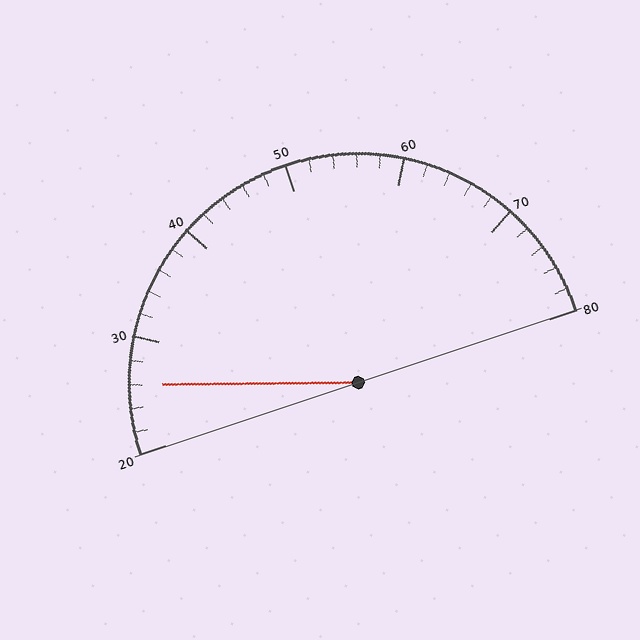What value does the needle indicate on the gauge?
The needle indicates approximately 26.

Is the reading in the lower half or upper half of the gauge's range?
The reading is in the lower half of the range (20 to 80).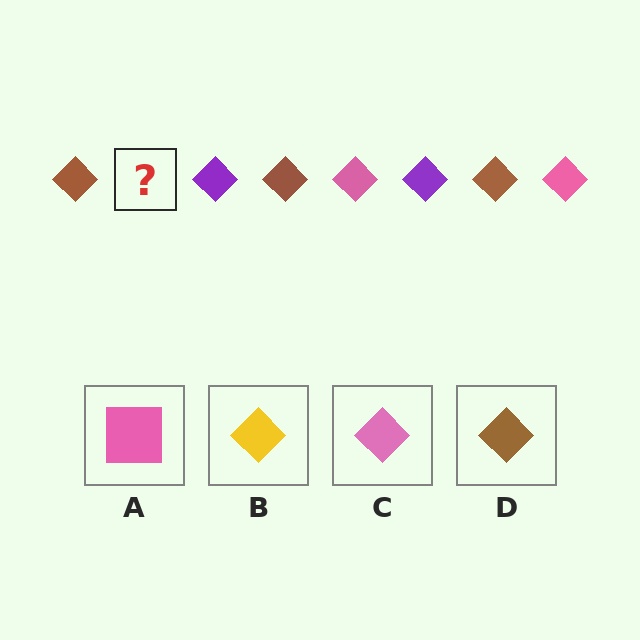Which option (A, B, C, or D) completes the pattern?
C.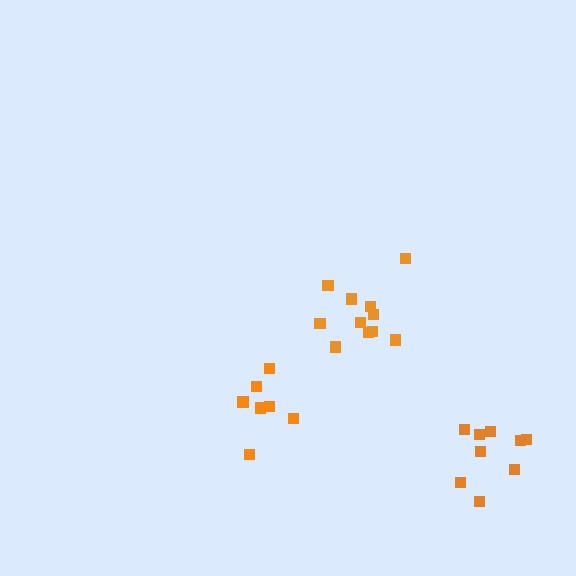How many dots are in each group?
Group 1: 11 dots, Group 2: 7 dots, Group 3: 9 dots (27 total).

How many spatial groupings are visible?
There are 3 spatial groupings.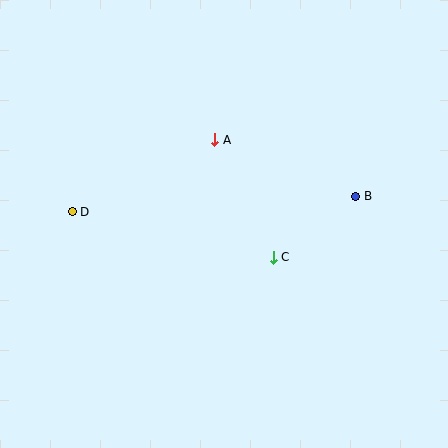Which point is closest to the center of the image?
Point C at (273, 257) is closest to the center.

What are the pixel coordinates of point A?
Point A is at (215, 140).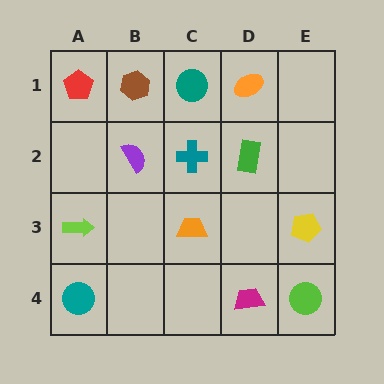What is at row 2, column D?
A green rectangle.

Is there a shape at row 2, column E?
No, that cell is empty.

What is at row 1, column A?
A red pentagon.